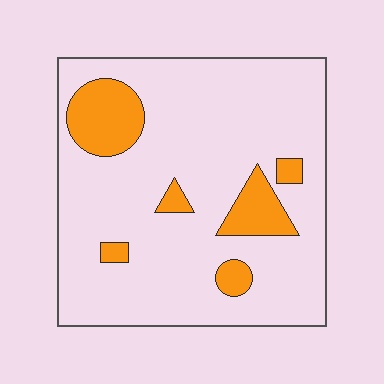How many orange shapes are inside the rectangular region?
6.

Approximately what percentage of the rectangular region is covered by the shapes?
Approximately 15%.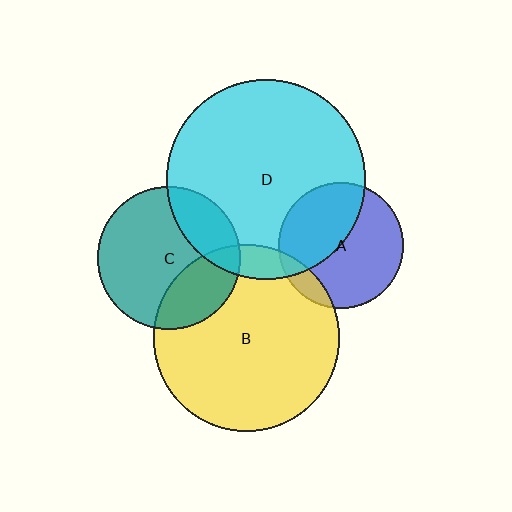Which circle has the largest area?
Circle D (cyan).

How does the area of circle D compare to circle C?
Approximately 1.9 times.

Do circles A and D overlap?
Yes.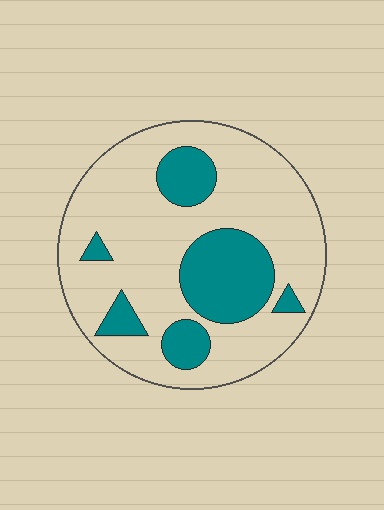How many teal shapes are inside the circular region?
6.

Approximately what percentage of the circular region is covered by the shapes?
Approximately 25%.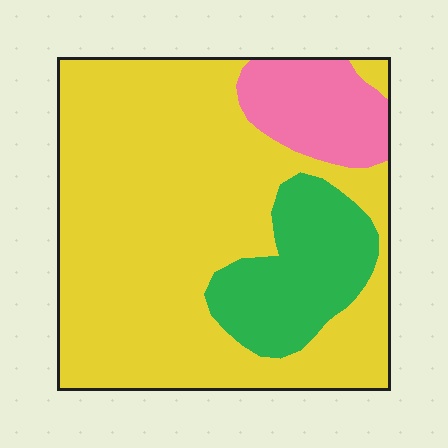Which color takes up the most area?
Yellow, at roughly 70%.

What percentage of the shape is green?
Green takes up about one sixth (1/6) of the shape.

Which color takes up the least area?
Pink, at roughly 10%.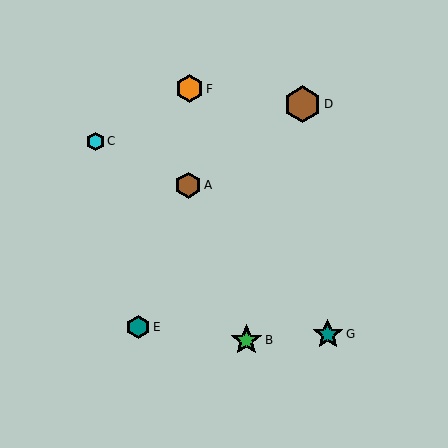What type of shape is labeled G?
Shape G is a teal star.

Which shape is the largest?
The brown hexagon (labeled D) is the largest.